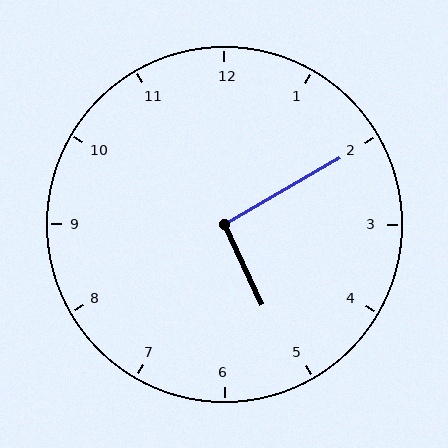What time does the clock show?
5:10.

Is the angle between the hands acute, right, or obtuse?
It is right.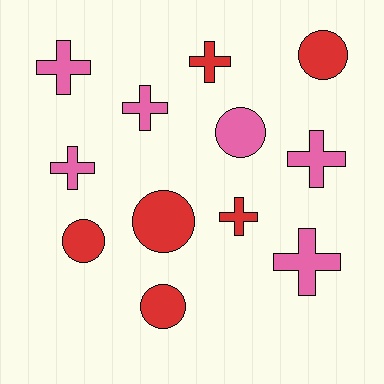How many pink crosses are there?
There are 5 pink crosses.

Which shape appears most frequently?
Cross, with 7 objects.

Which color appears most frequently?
Red, with 6 objects.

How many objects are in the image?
There are 12 objects.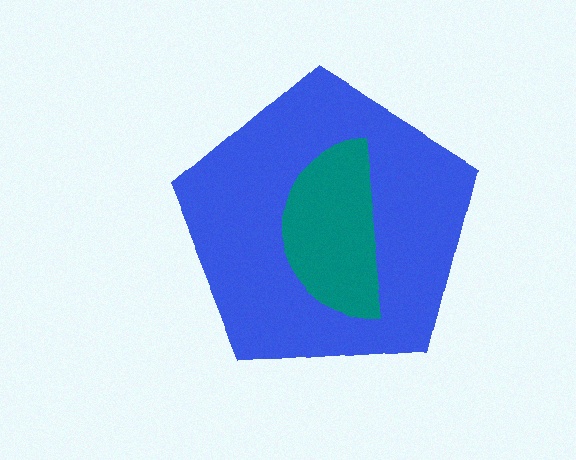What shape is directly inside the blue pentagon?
The teal semicircle.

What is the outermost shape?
The blue pentagon.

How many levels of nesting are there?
2.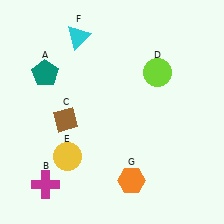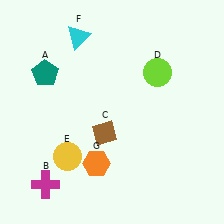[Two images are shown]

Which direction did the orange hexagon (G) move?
The orange hexagon (G) moved left.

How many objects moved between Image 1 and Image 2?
2 objects moved between the two images.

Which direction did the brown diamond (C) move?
The brown diamond (C) moved right.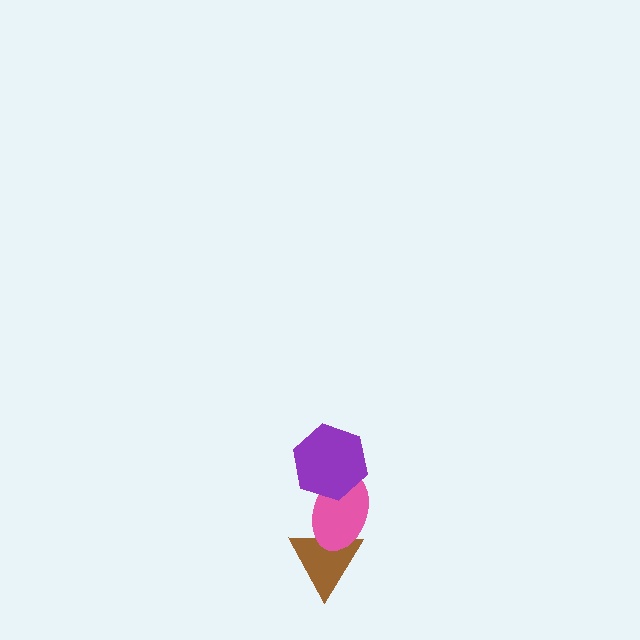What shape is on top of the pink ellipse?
The purple hexagon is on top of the pink ellipse.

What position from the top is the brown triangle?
The brown triangle is 3rd from the top.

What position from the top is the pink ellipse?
The pink ellipse is 2nd from the top.